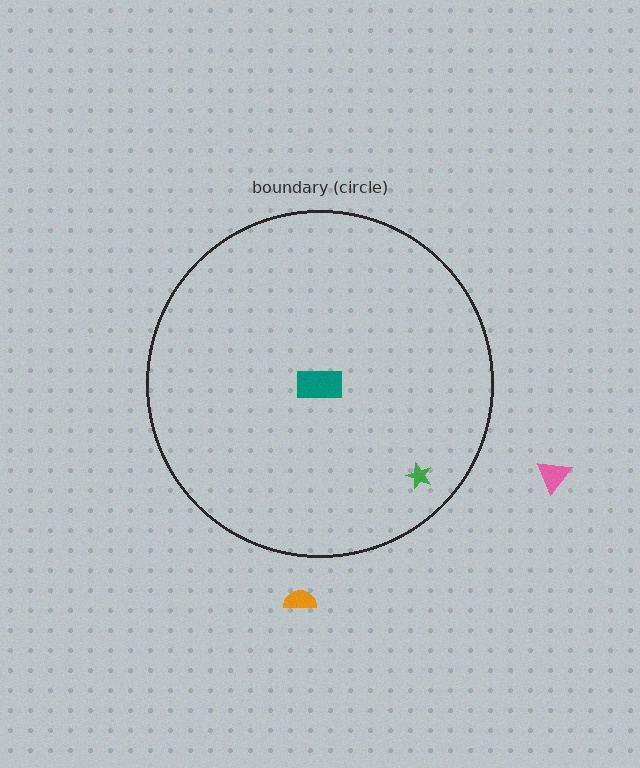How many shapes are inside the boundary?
2 inside, 2 outside.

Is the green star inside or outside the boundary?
Inside.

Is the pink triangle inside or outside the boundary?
Outside.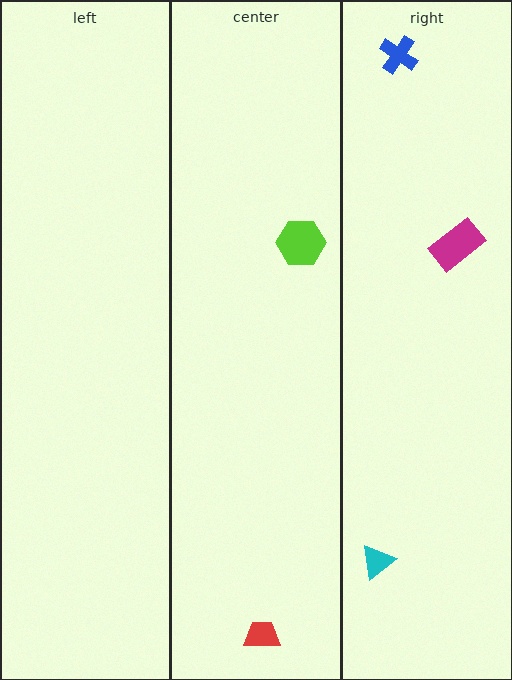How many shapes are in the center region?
2.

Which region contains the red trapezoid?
The center region.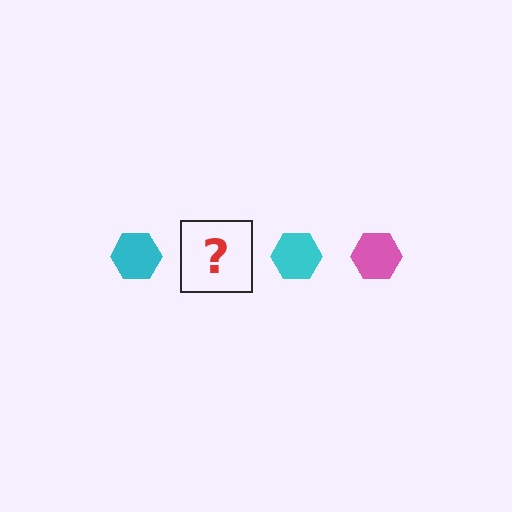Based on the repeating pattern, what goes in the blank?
The blank should be a pink hexagon.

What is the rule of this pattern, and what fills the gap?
The rule is that the pattern cycles through cyan, pink hexagons. The gap should be filled with a pink hexagon.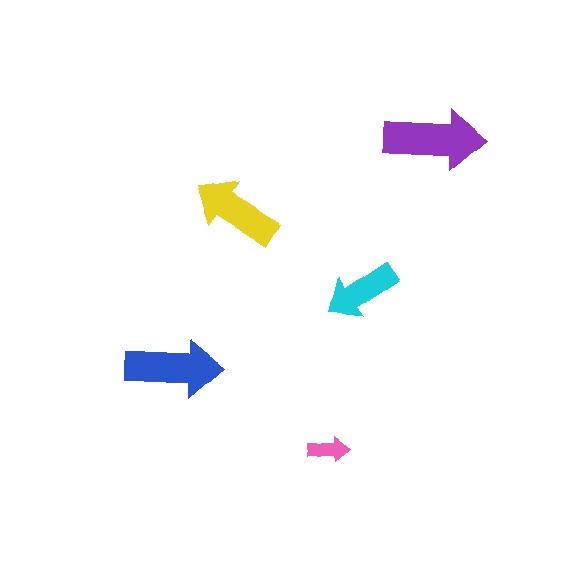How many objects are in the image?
There are 5 objects in the image.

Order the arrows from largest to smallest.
the purple one, the blue one, the yellow one, the cyan one, the pink one.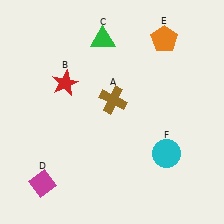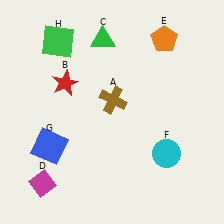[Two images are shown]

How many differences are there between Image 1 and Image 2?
There are 2 differences between the two images.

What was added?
A blue square (G), a green square (H) were added in Image 2.